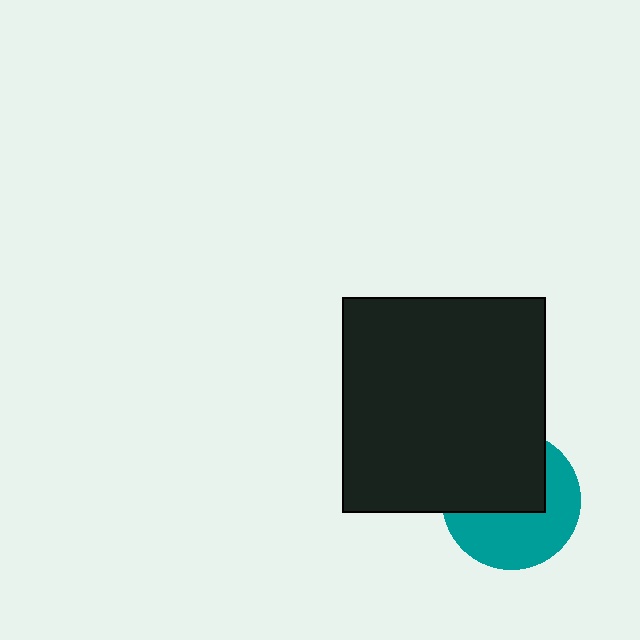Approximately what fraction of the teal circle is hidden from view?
Roughly 49% of the teal circle is hidden behind the black rectangle.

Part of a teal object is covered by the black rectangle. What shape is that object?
It is a circle.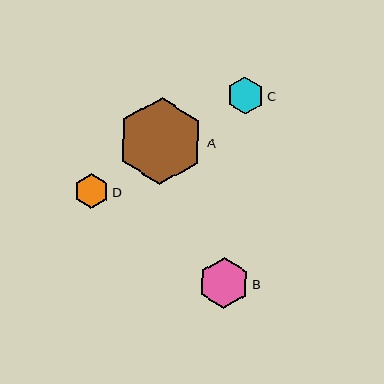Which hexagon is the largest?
Hexagon A is the largest with a size of approximately 87 pixels.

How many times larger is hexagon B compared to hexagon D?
Hexagon B is approximately 1.5 times the size of hexagon D.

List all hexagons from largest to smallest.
From largest to smallest: A, B, C, D.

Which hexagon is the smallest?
Hexagon D is the smallest with a size of approximately 35 pixels.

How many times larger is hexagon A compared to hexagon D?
Hexagon A is approximately 2.5 times the size of hexagon D.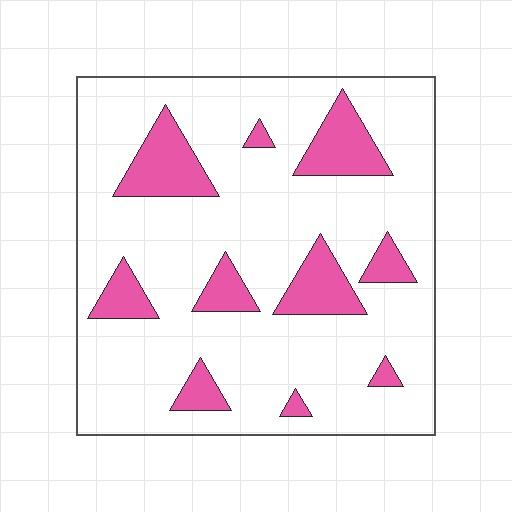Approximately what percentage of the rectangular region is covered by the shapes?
Approximately 20%.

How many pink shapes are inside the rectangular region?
10.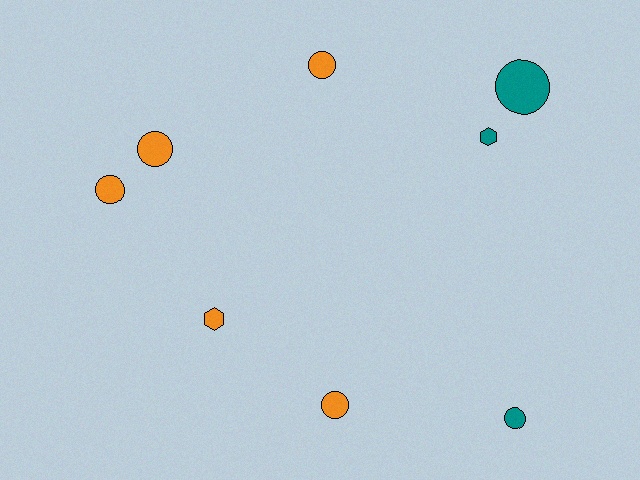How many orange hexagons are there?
There is 1 orange hexagon.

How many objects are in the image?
There are 8 objects.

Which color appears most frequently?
Orange, with 5 objects.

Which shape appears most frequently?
Circle, with 6 objects.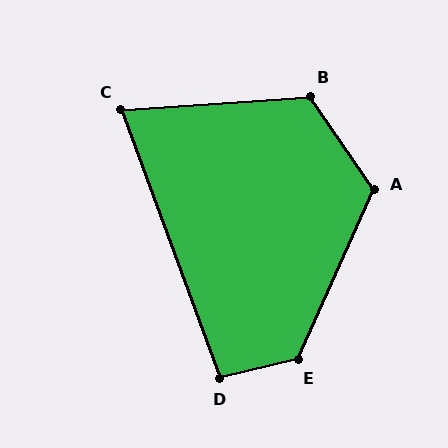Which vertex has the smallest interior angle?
C, at approximately 74 degrees.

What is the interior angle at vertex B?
Approximately 120 degrees (obtuse).